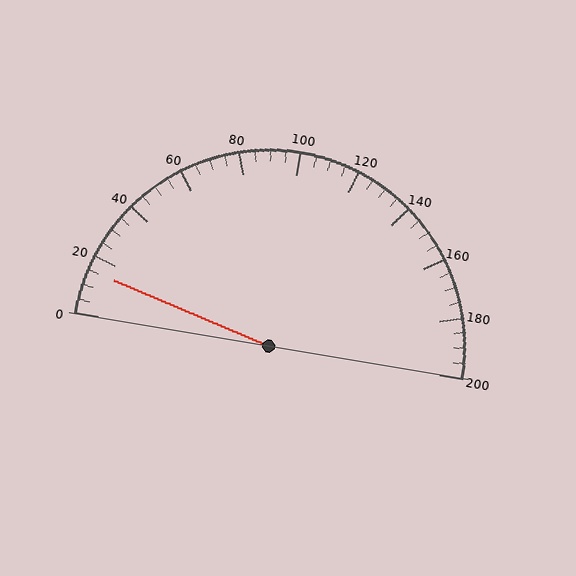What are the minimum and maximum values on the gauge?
The gauge ranges from 0 to 200.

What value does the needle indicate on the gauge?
The needle indicates approximately 15.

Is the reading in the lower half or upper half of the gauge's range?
The reading is in the lower half of the range (0 to 200).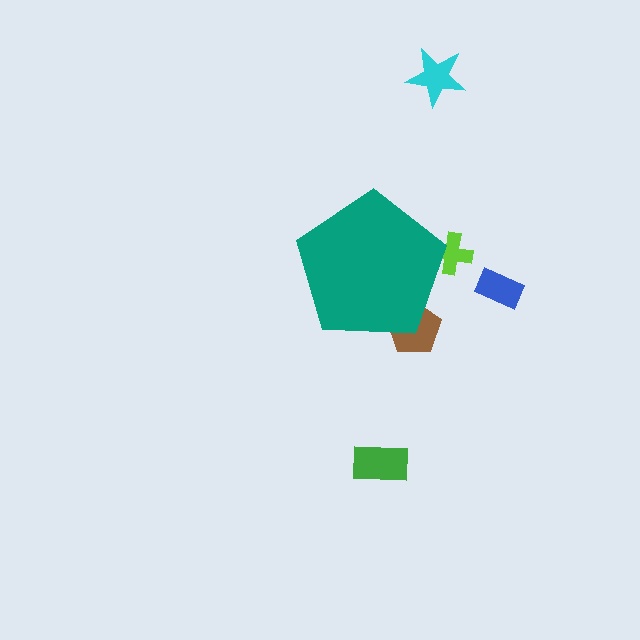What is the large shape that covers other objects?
A teal pentagon.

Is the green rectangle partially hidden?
No, the green rectangle is fully visible.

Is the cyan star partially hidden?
No, the cyan star is fully visible.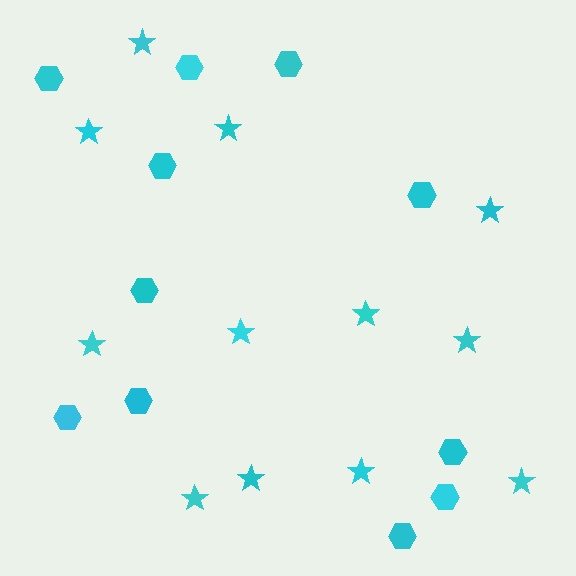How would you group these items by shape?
There are 2 groups: one group of stars (12) and one group of hexagons (11).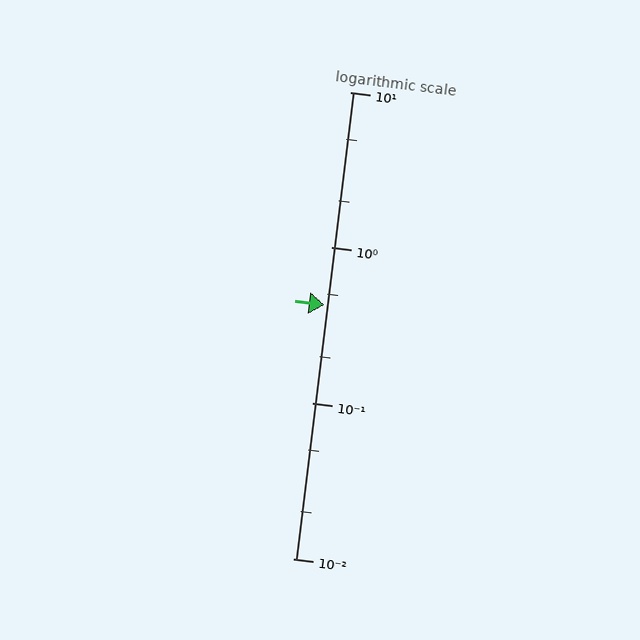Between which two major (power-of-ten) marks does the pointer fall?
The pointer is between 0.1 and 1.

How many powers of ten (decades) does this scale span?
The scale spans 3 decades, from 0.01 to 10.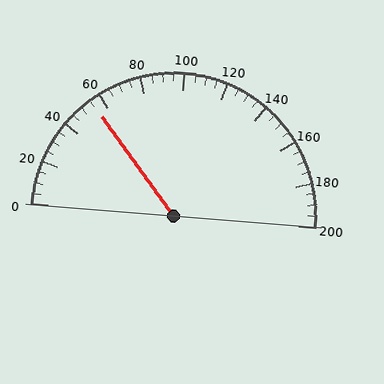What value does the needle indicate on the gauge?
The needle indicates approximately 55.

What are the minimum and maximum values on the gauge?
The gauge ranges from 0 to 200.